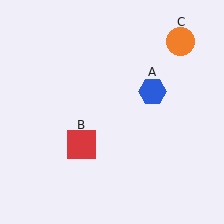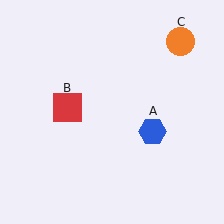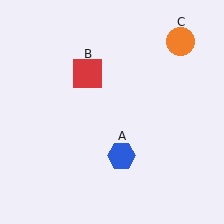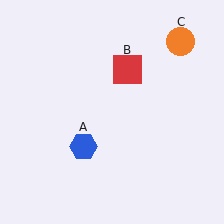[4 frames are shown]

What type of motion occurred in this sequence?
The blue hexagon (object A), red square (object B) rotated clockwise around the center of the scene.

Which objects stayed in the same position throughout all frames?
Orange circle (object C) remained stationary.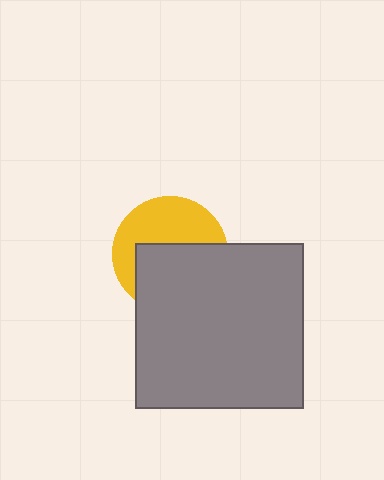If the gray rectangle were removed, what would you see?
You would see the complete yellow circle.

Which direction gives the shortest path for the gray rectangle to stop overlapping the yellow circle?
Moving down gives the shortest separation.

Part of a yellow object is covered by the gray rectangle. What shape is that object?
It is a circle.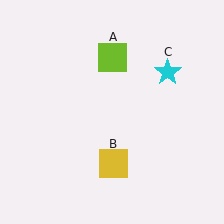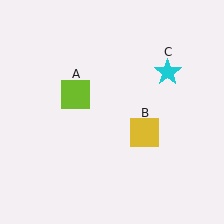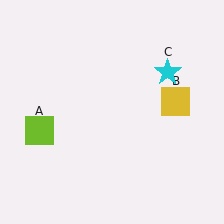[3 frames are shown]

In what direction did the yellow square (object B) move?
The yellow square (object B) moved up and to the right.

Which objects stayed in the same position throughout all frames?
Cyan star (object C) remained stationary.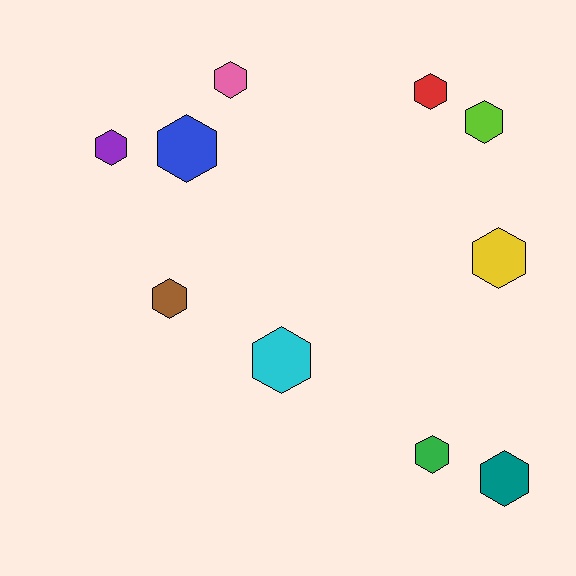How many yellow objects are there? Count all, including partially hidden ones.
There is 1 yellow object.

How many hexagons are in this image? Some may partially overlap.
There are 10 hexagons.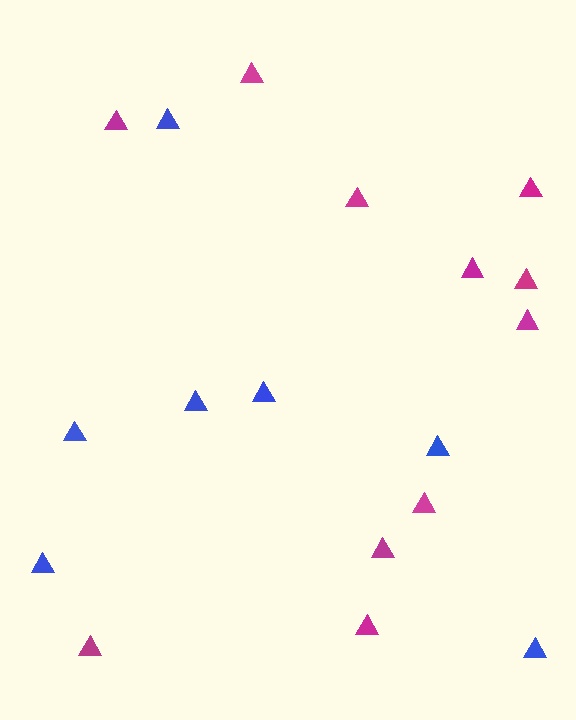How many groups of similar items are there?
There are 2 groups: one group of magenta triangles (11) and one group of blue triangles (7).